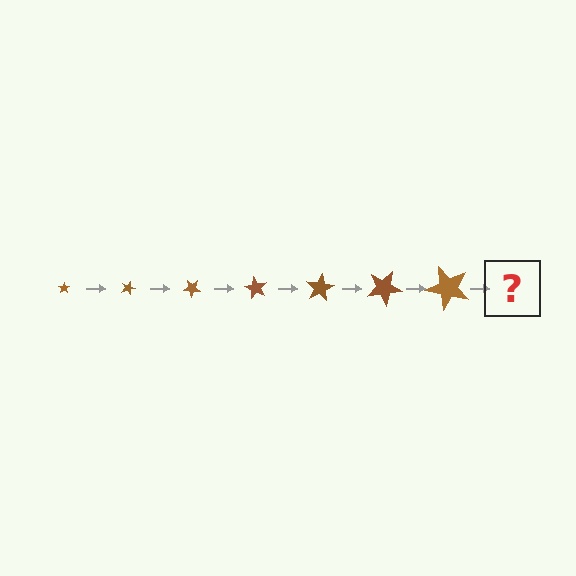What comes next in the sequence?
The next element should be a star, larger than the previous one and rotated 140 degrees from the start.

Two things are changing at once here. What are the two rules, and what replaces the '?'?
The two rules are that the star grows larger each step and it rotates 20 degrees each step. The '?' should be a star, larger than the previous one and rotated 140 degrees from the start.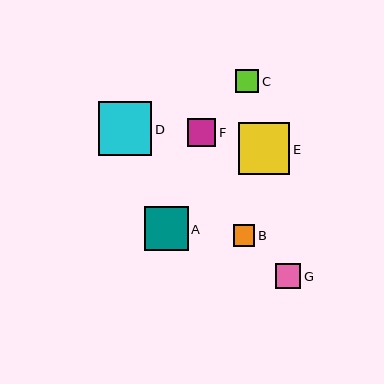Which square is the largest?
Square D is the largest with a size of approximately 54 pixels.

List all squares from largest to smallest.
From largest to smallest: D, E, A, F, G, C, B.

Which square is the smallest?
Square B is the smallest with a size of approximately 22 pixels.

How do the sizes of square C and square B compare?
Square C and square B are approximately the same size.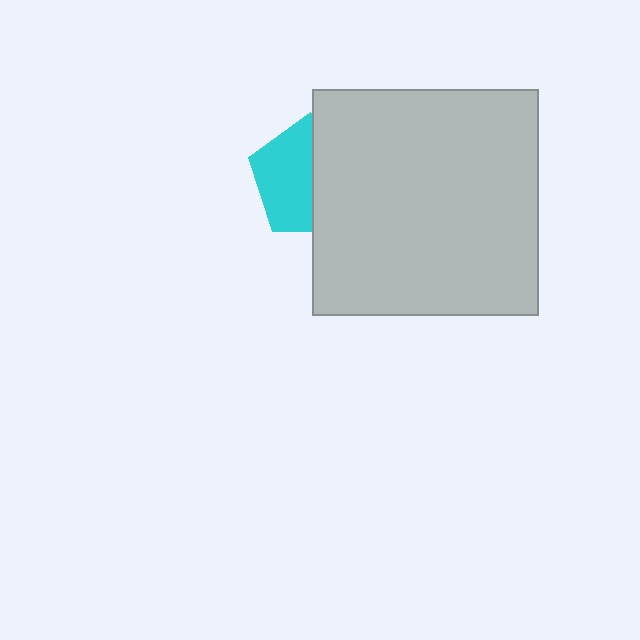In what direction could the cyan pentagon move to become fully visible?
The cyan pentagon could move left. That would shift it out from behind the light gray square entirely.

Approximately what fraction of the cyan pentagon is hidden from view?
Roughly 49% of the cyan pentagon is hidden behind the light gray square.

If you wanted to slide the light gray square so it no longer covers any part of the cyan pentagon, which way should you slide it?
Slide it right — that is the most direct way to separate the two shapes.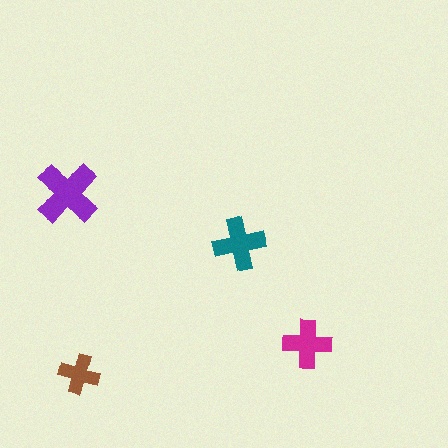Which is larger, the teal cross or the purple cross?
The purple one.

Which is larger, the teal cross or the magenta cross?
The teal one.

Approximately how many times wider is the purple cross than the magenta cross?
About 1.5 times wider.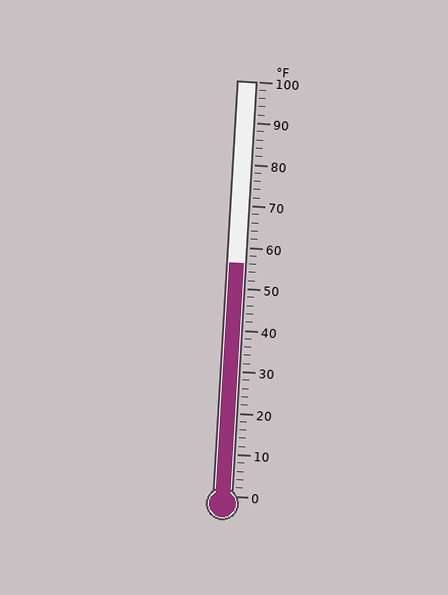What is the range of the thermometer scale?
The thermometer scale ranges from 0°F to 100°F.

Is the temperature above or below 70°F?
The temperature is below 70°F.